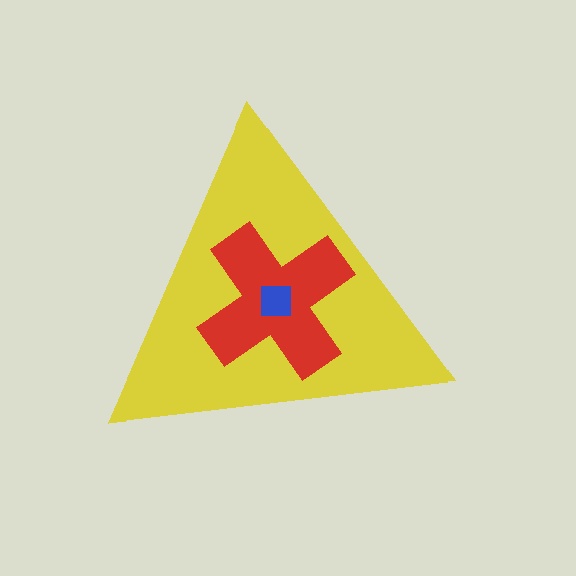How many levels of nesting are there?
3.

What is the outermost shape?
The yellow triangle.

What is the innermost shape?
The blue square.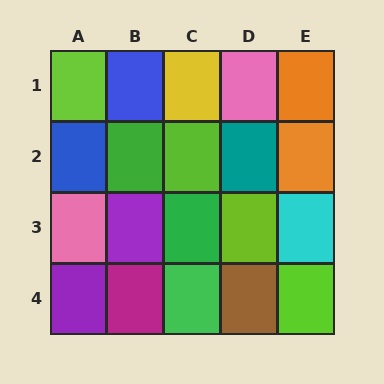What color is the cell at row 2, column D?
Teal.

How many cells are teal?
1 cell is teal.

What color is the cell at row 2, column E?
Orange.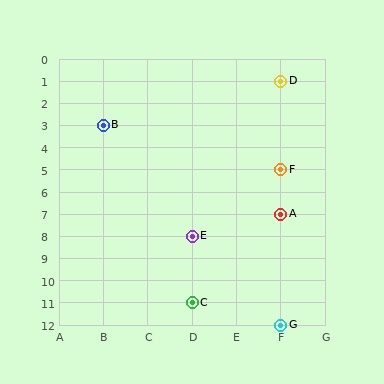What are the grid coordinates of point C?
Point C is at grid coordinates (D, 11).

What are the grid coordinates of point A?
Point A is at grid coordinates (F, 7).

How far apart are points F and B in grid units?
Points F and B are 4 columns and 2 rows apart (about 4.5 grid units diagonally).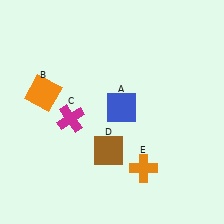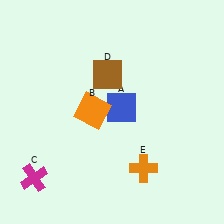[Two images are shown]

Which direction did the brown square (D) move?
The brown square (D) moved up.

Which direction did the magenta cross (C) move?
The magenta cross (C) moved down.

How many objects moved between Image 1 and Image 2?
3 objects moved between the two images.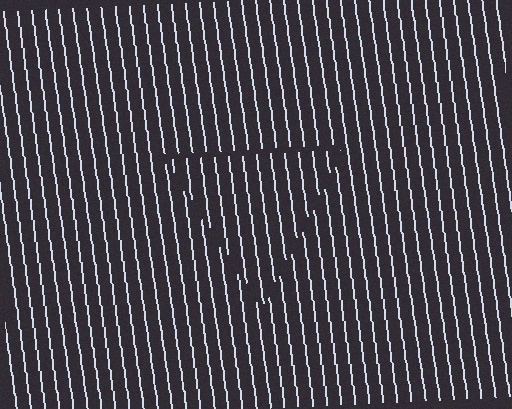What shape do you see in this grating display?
An illusory triangle. The interior of the shape contains the same grating, shifted by half a period — the contour is defined by the phase discontinuity where line-ends from the inner and outer gratings abut.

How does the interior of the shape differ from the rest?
The interior of the shape contains the same grating, shifted by half a period — the contour is defined by the phase discontinuity where line-ends from the inner and outer gratings abut.